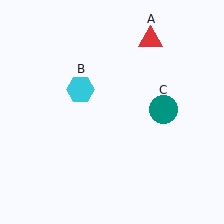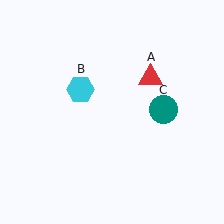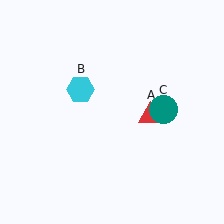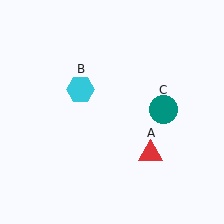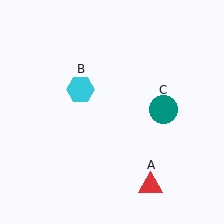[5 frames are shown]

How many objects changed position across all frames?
1 object changed position: red triangle (object A).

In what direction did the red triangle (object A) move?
The red triangle (object A) moved down.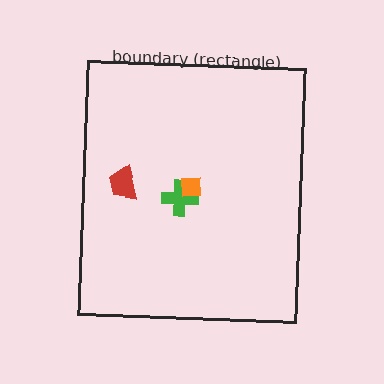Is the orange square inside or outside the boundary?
Inside.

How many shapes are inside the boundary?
3 inside, 0 outside.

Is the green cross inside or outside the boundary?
Inside.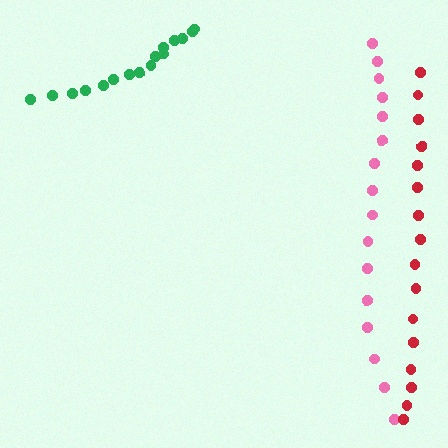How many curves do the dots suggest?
There are 3 distinct paths.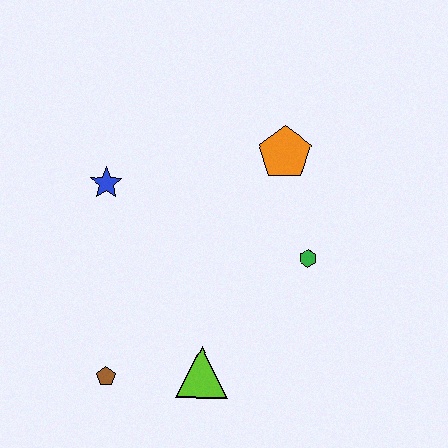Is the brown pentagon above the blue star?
No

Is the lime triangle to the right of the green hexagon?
No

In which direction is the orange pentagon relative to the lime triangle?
The orange pentagon is above the lime triangle.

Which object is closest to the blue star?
The orange pentagon is closest to the blue star.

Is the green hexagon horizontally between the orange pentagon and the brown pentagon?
No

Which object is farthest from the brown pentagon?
The orange pentagon is farthest from the brown pentagon.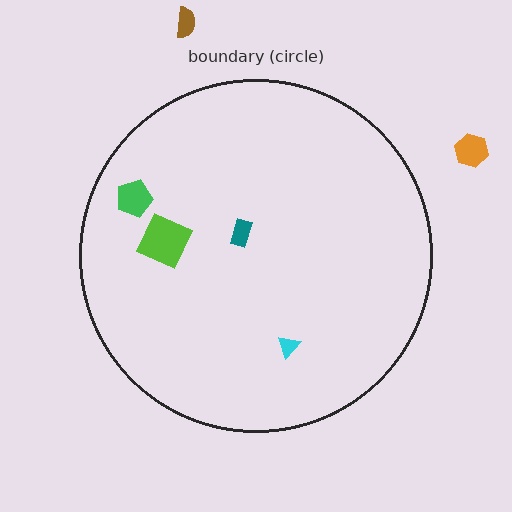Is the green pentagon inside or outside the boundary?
Inside.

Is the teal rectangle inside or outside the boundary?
Inside.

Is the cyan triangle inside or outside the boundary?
Inside.